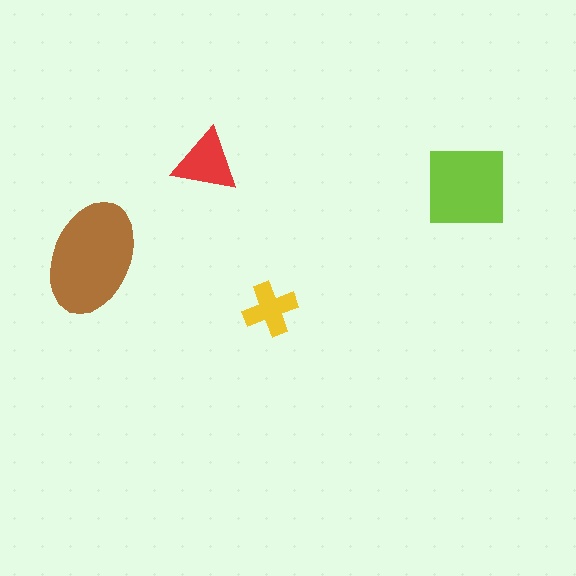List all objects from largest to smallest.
The brown ellipse, the lime square, the red triangle, the yellow cross.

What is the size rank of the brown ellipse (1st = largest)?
1st.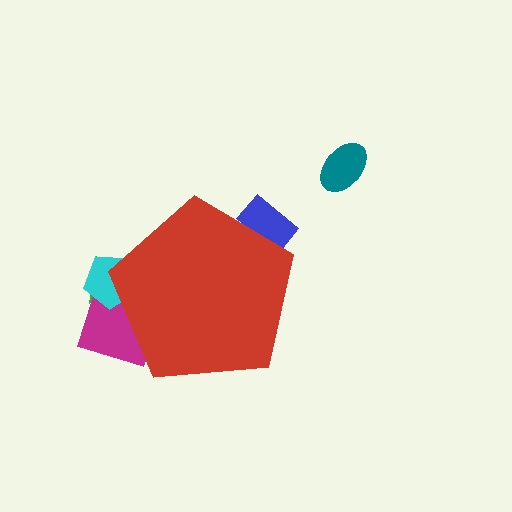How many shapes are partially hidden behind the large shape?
4 shapes are partially hidden.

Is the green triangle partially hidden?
Yes, the green triangle is partially hidden behind the red pentagon.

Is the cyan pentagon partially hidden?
Yes, the cyan pentagon is partially hidden behind the red pentagon.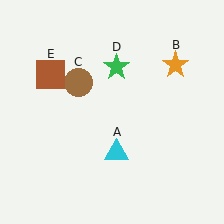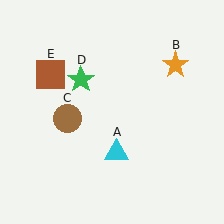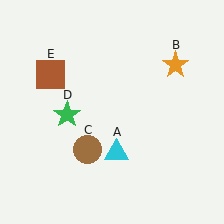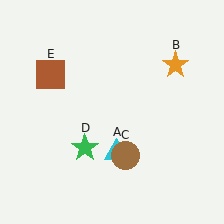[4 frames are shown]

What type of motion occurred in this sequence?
The brown circle (object C), green star (object D) rotated counterclockwise around the center of the scene.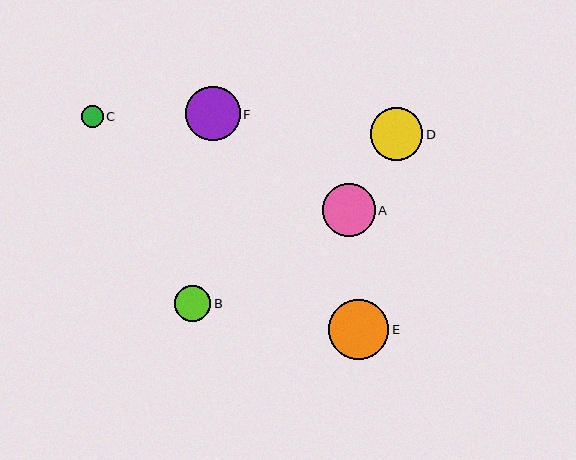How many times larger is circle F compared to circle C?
Circle F is approximately 2.5 times the size of circle C.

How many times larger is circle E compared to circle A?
Circle E is approximately 1.1 times the size of circle A.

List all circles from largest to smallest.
From largest to smallest: E, F, A, D, B, C.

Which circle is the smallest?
Circle C is the smallest with a size of approximately 21 pixels.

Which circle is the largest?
Circle E is the largest with a size of approximately 60 pixels.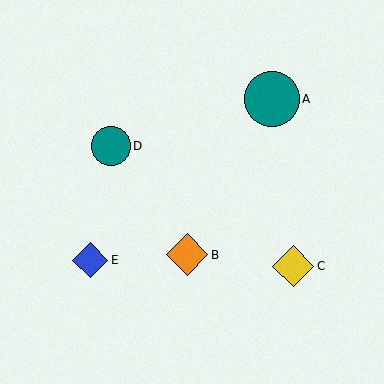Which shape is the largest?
The teal circle (labeled A) is the largest.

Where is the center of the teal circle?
The center of the teal circle is at (272, 99).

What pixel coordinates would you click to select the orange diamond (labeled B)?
Click at (187, 255) to select the orange diamond B.